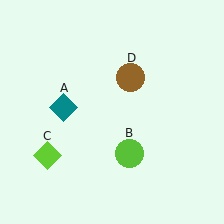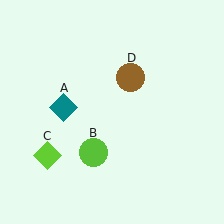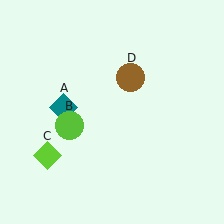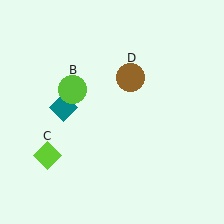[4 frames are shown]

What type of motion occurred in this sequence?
The lime circle (object B) rotated clockwise around the center of the scene.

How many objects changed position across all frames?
1 object changed position: lime circle (object B).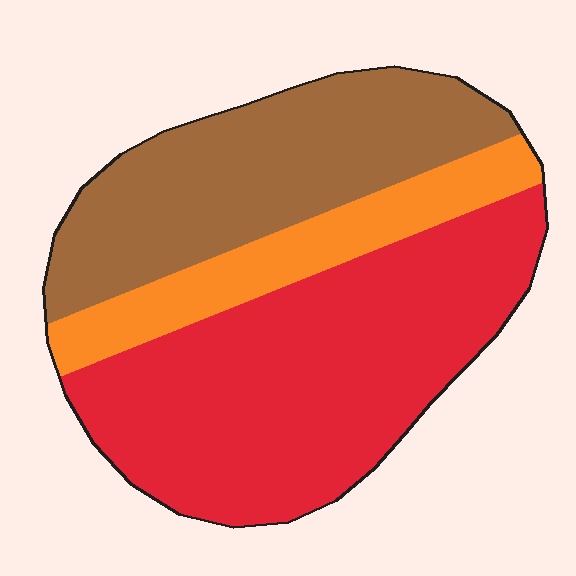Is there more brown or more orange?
Brown.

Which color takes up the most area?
Red, at roughly 50%.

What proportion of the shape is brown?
Brown takes up about one third (1/3) of the shape.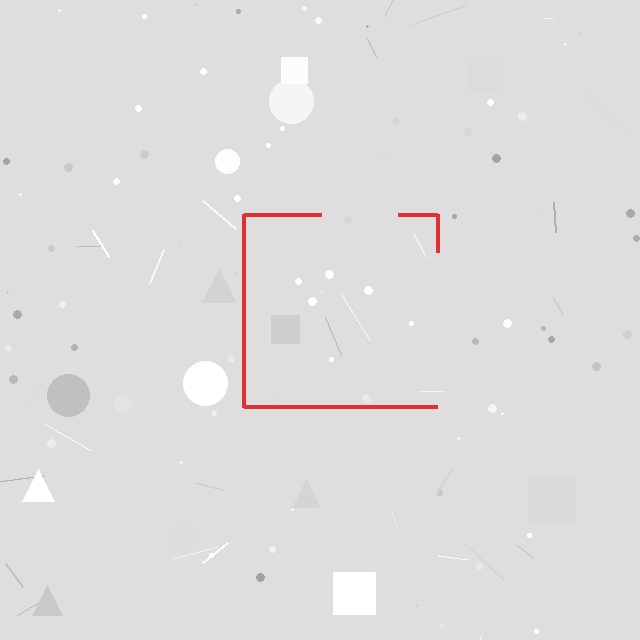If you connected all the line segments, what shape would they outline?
They would outline a square.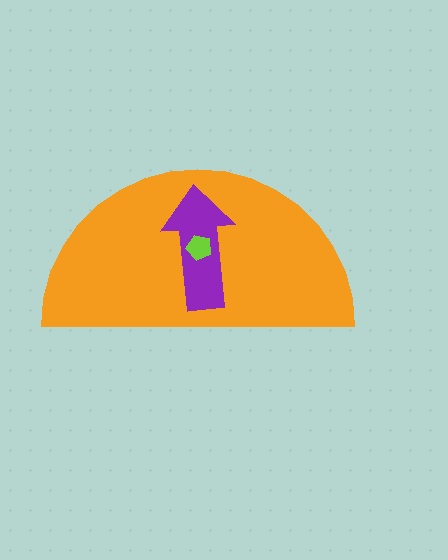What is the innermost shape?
The lime pentagon.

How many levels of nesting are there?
3.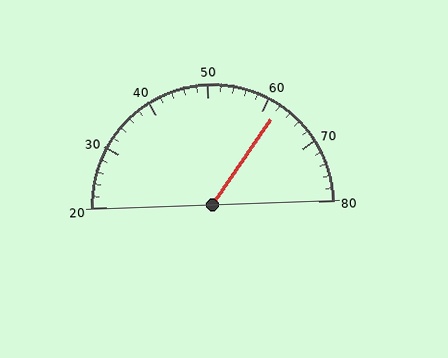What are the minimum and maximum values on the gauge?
The gauge ranges from 20 to 80.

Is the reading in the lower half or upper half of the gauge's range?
The reading is in the upper half of the range (20 to 80).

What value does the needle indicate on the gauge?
The needle indicates approximately 62.